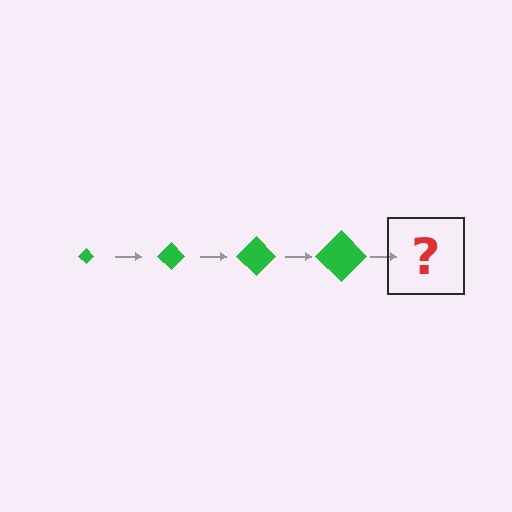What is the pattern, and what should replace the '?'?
The pattern is that the diamond gets progressively larger each step. The '?' should be a green diamond, larger than the previous one.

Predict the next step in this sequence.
The next step is a green diamond, larger than the previous one.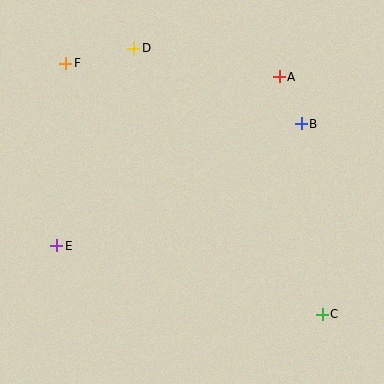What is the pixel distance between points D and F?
The distance between D and F is 69 pixels.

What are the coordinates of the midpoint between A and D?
The midpoint between A and D is at (207, 63).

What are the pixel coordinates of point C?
Point C is at (322, 314).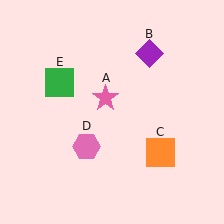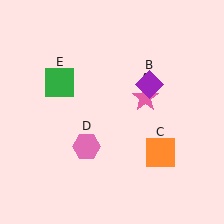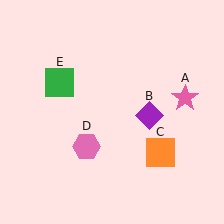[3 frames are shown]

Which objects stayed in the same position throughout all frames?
Orange square (object C) and pink hexagon (object D) and green square (object E) remained stationary.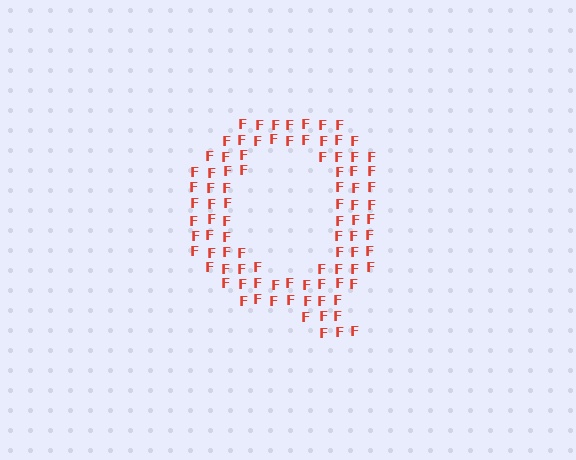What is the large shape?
The large shape is the letter Q.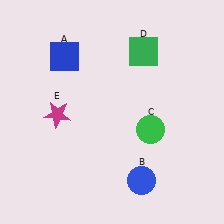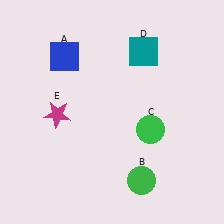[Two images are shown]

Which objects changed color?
B changed from blue to green. D changed from green to teal.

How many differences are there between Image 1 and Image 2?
There are 2 differences between the two images.